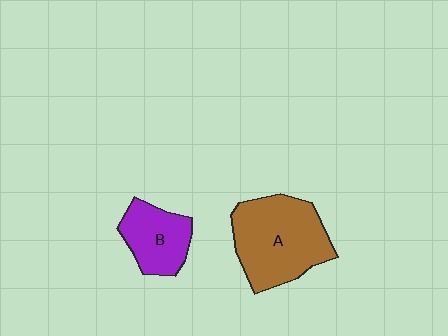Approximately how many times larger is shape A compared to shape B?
Approximately 1.8 times.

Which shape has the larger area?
Shape A (brown).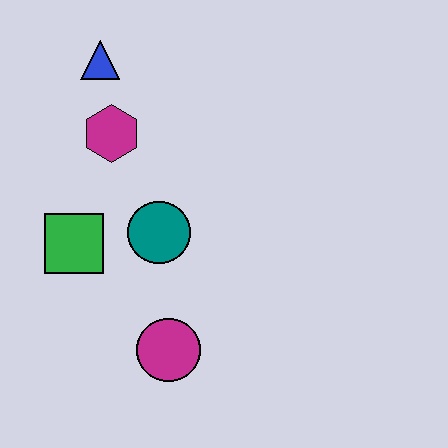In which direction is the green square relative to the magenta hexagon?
The green square is below the magenta hexagon.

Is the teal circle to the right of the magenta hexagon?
Yes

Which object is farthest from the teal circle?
The blue triangle is farthest from the teal circle.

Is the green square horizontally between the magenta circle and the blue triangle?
No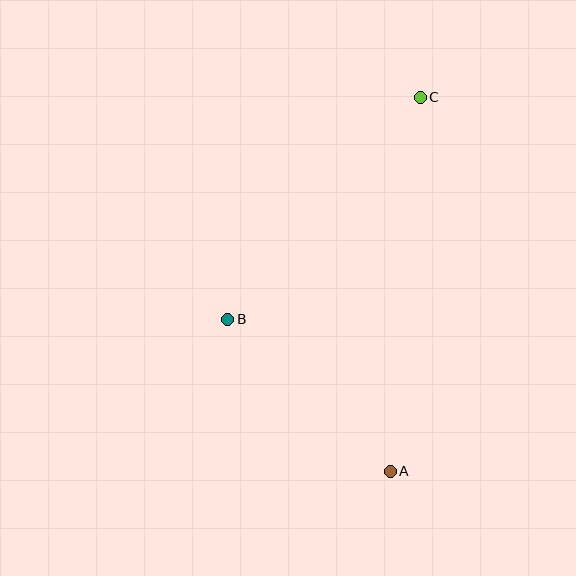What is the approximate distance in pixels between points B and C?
The distance between B and C is approximately 294 pixels.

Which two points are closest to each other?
Points A and B are closest to each other.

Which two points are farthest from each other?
Points A and C are farthest from each other.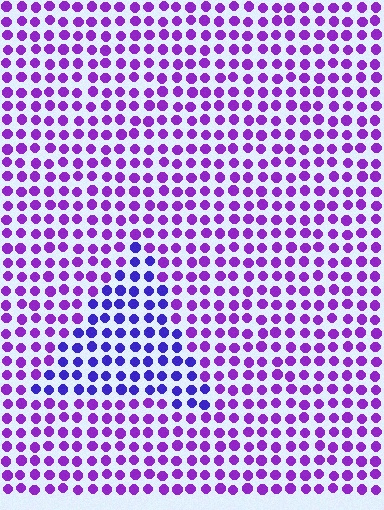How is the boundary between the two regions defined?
The boundary is defined purely by a slight shift in hue (about 33 degrees). Spacing, size, and orientation are identical on both sides.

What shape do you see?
I see a triangle.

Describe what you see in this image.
The image is filled with small purple elements in a uniform arrangement. A triangle-shaped region is visible where the elements are tinted to a slightly different hue, forming a subtle color boundary.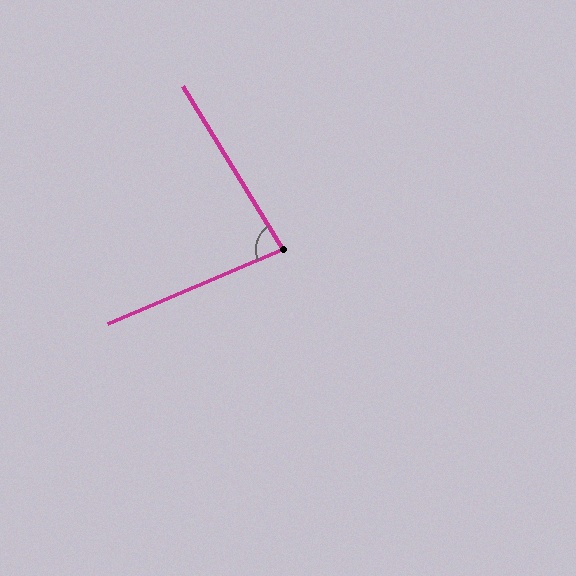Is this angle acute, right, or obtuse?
It is acute.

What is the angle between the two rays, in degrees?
Approximately 82 degrees.